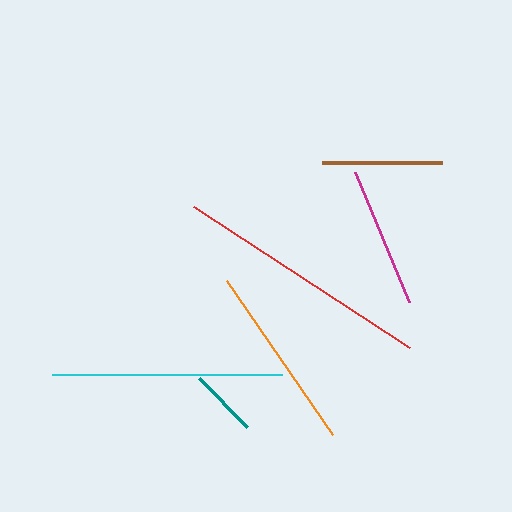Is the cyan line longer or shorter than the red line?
The red line is longer than the cyan line.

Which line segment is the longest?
The red line is the longest at approximately 259 pixels.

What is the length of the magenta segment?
The magenta segment is approximately 140 pixels long.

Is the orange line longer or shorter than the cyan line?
The cyan line is longer than the orange line.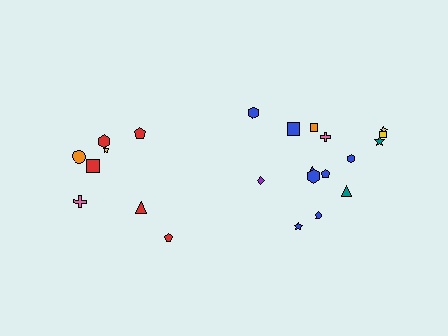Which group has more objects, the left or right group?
The right group.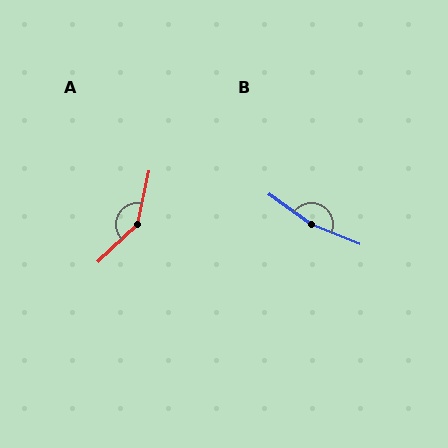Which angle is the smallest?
A, at approximately 146 degrees.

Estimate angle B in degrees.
Approximately 166 degrees.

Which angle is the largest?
B, at approximately 166 degrees.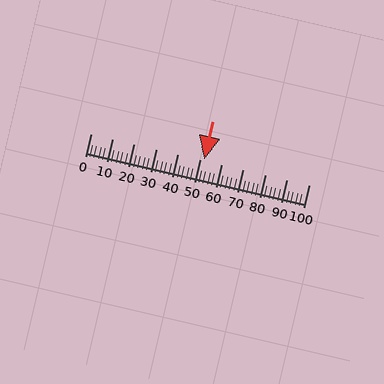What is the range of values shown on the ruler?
The ruler shows values from 0 to 100.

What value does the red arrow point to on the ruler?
The red arrow points to approximately 52.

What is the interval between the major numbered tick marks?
The major tick marks are spaced 10 units apart.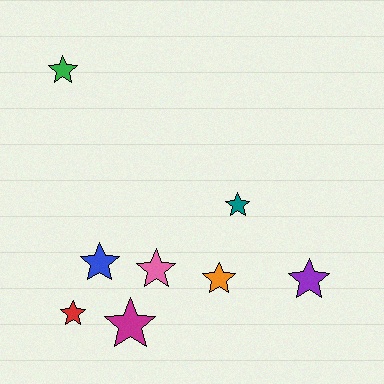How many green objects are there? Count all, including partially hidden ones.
There is 1 green object.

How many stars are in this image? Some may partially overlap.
There are 8 stars.